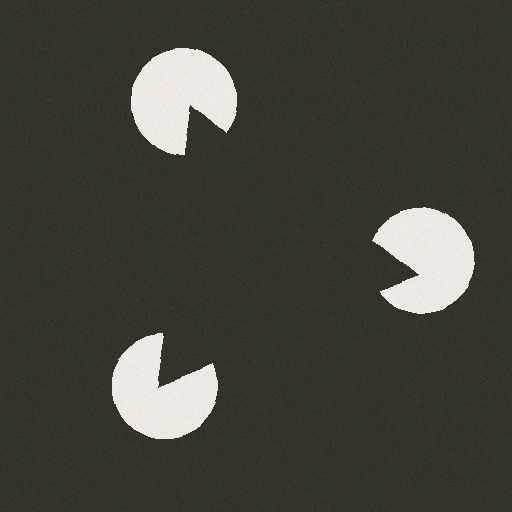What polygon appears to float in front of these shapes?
An illusory triangle — its edges are inferred from the aligned wedge cuts in the pac-man discs, not physically drawn.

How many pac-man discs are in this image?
There are 3 — one at each vertex of the illusory triangle.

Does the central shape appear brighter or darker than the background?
It typically appears slightly darker than the background, even though no actual brightness change is drawn.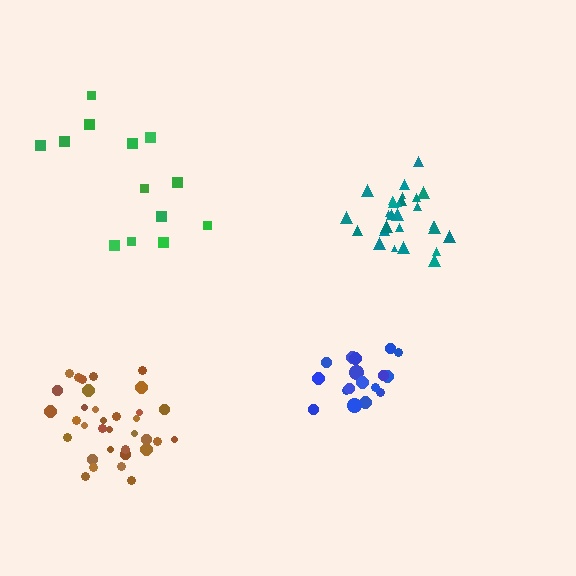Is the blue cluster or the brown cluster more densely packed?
Brown.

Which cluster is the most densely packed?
Teal.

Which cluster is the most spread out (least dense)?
Green.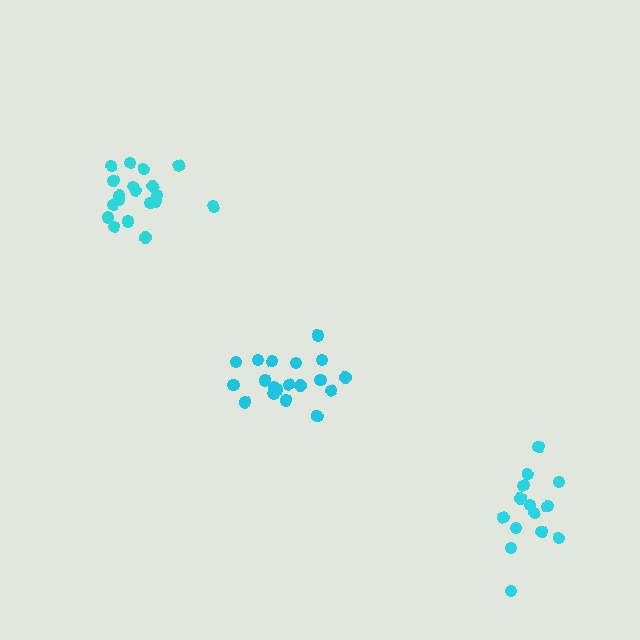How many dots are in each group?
Group 1: 19 dots, Group 2: 14 dots, Group 3: 19 dots (52 total).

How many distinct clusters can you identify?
There are 3 distinct clusters.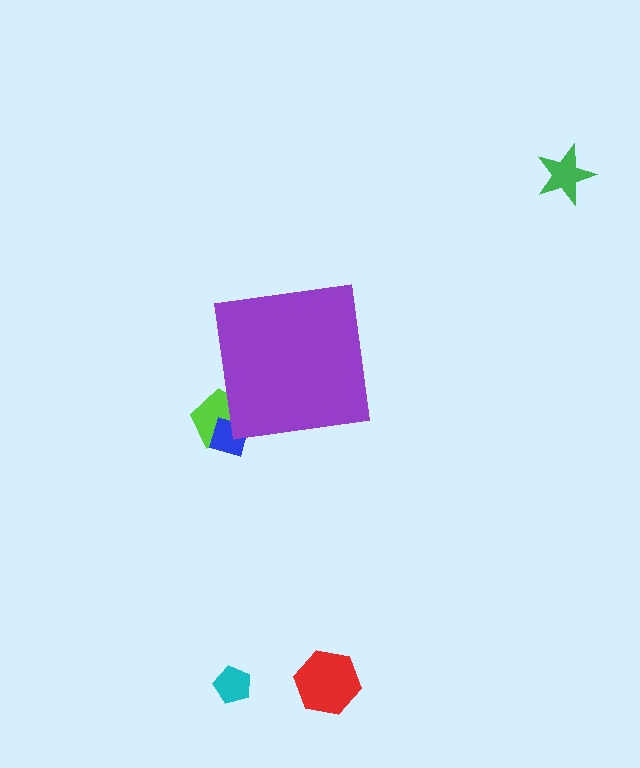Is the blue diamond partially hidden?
Yes, the blue diamond is partially hidden behind the purple square.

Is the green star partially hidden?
No, the green star is fully visible.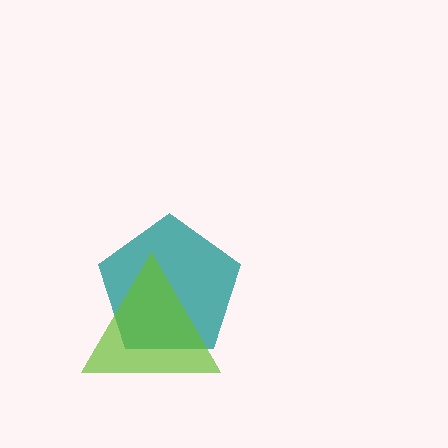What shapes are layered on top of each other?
The layered shapes are: a teal pentagon, a lime triangle.